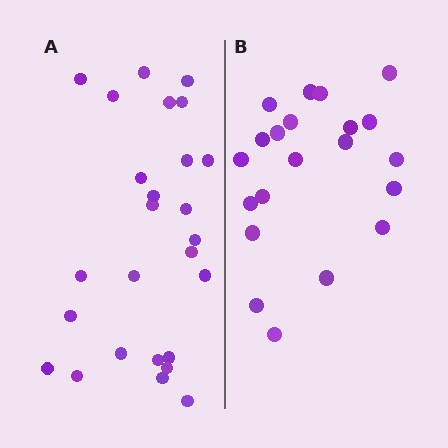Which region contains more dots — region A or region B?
Region A (the left region) has more dots.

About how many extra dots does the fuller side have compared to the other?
Region A has about 5 more dots than region B.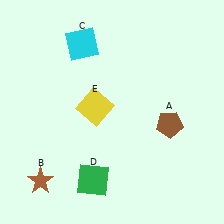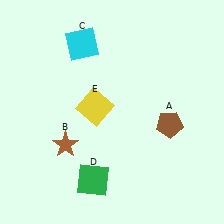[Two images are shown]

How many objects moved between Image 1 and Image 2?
1 object moved between the two images.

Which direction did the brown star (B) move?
The brown star (B) moved up.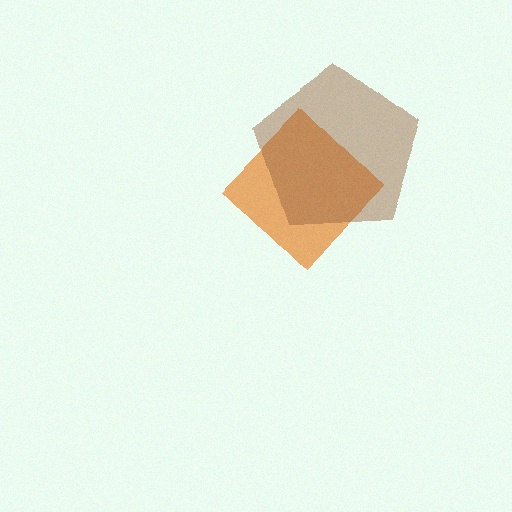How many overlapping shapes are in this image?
There are 2 overlapping shapes in the image.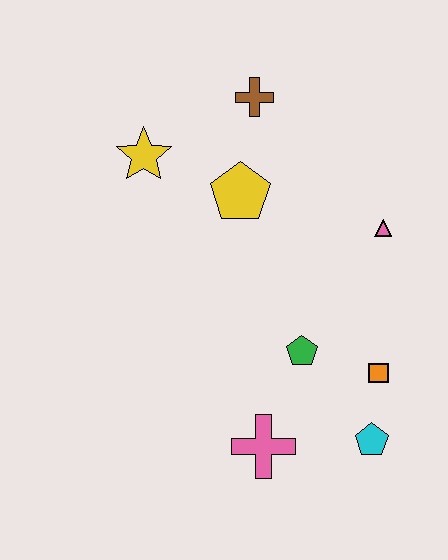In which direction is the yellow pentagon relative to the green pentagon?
The yellow pentagon is above the green pentagon.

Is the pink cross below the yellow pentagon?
Yes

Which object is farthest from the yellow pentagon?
The cyan pentagon is farthest from the yellow pentagon.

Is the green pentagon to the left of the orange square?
Yes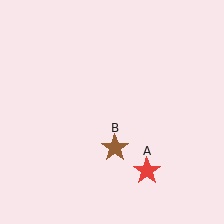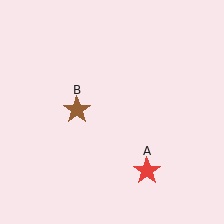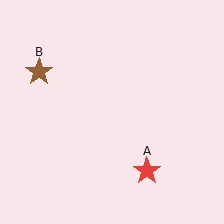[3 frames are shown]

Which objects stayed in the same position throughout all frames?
Red star (object A) remained stationary.